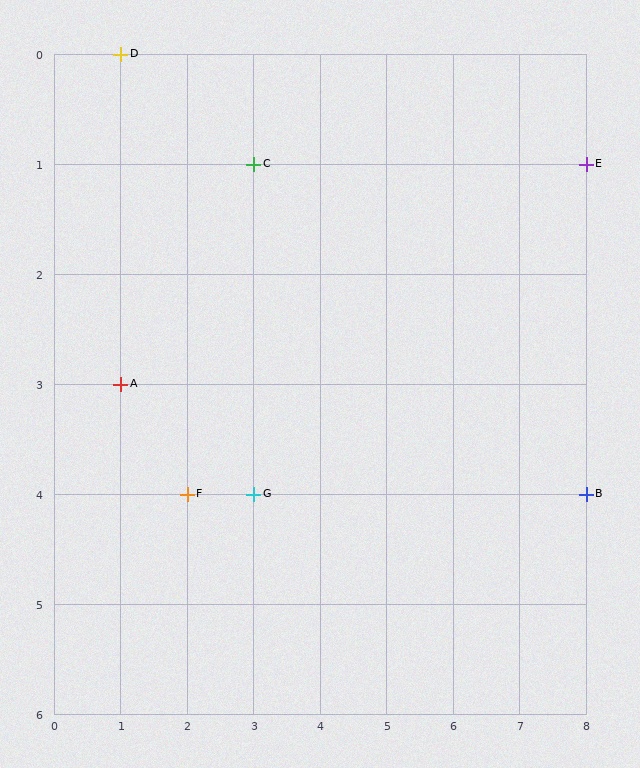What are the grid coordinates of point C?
Point C is at grid coordinates (3, 1).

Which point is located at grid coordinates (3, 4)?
Point G is at (3, 4).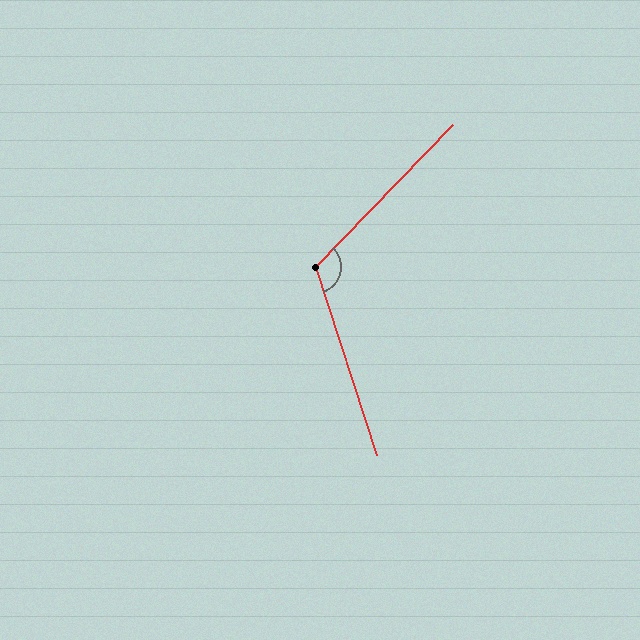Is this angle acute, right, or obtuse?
It is obtuse.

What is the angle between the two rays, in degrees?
Approximately 118 degrees.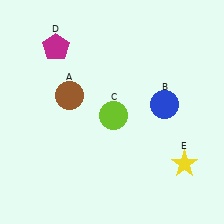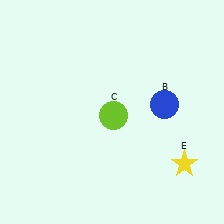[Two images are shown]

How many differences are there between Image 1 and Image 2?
There are 2 differences between the two images.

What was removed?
The magenta pentagon (D), the brown circle (A) were removed in Image 2.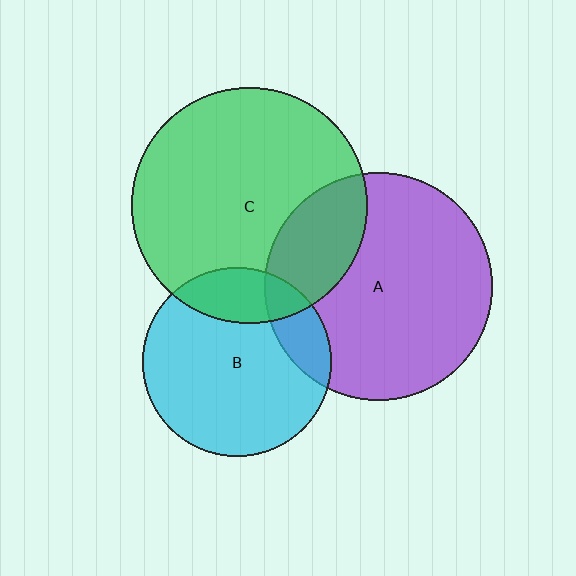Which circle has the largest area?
Circle C (green).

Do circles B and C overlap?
Yes.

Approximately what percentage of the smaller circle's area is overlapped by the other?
Approximately 20%.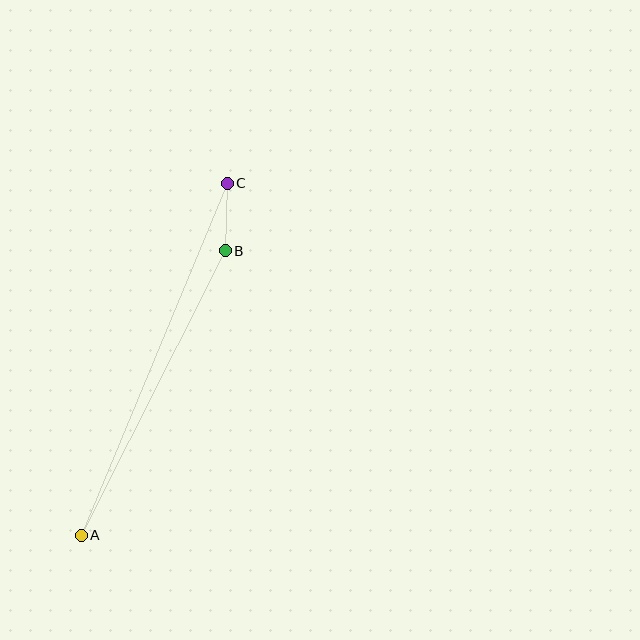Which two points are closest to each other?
Points B and C are closest to each other.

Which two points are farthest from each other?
Points A and C are farthest from each other.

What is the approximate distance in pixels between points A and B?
The distance between A and B is approximately 319 pixels.